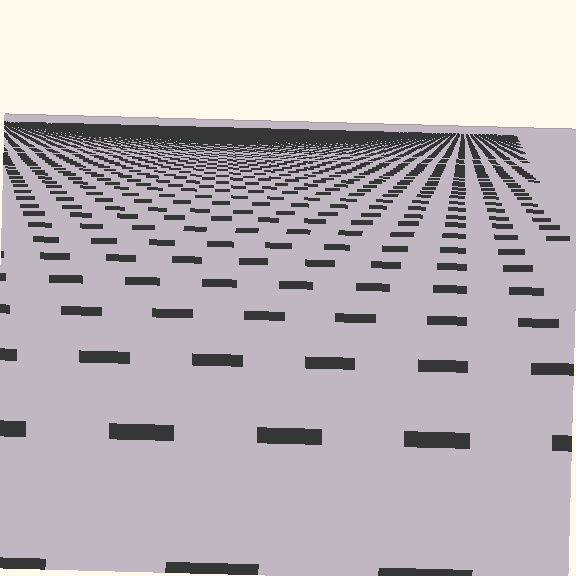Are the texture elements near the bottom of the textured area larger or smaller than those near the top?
Larger. Near the bottom, elements are closer to the viewer and appear at a bigger on-screen size.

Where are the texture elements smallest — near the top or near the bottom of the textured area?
Near the top.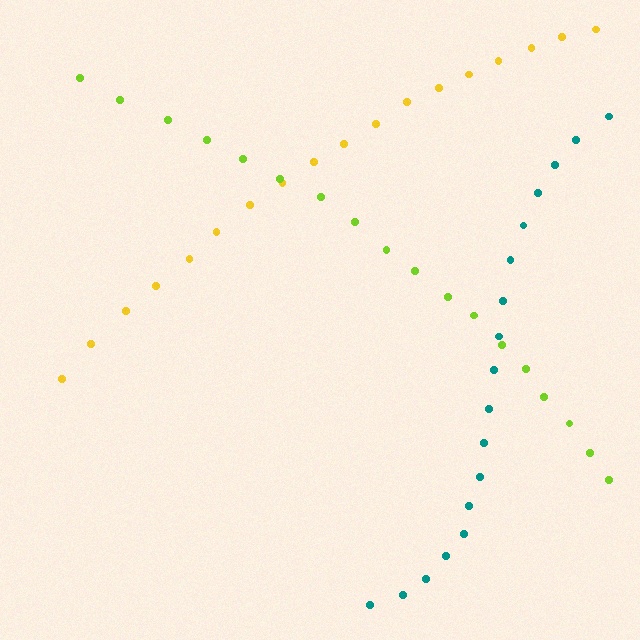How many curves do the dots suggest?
There are 3 distinct paths.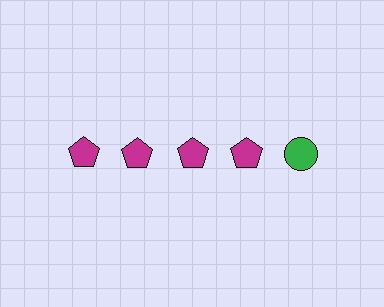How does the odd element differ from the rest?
It differs in both color (green instead of magenta) and shape (circle instead of pentagon).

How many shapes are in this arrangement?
There are 5 shapes arranged in a grid pattern.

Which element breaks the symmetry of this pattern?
The green circle in the top row, rightmost column breaks the symmetry. All other shapes are magenta pentagons.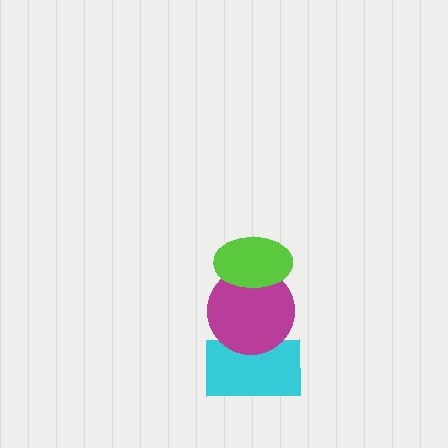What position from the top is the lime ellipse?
The lime ellipse is 1st from the top.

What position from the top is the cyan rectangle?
The cyan rectangle is 3rd from the top.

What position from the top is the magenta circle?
The magenta circle is 2nd from the top.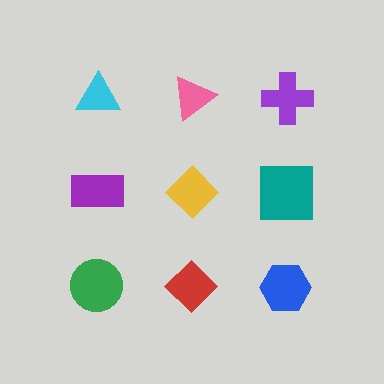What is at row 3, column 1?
A green circle.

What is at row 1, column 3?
A purple cross.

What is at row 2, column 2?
A yellow diamond.